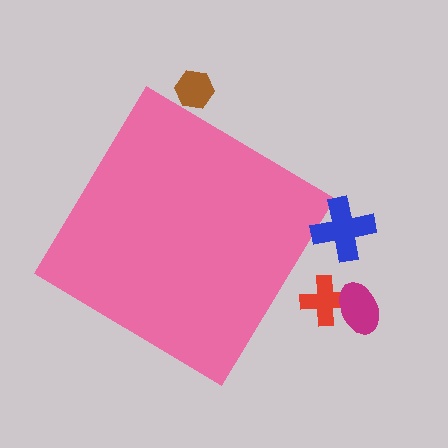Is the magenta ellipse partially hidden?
No, the magenta ellipse is fully visible.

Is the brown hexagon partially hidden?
No, the brown hexagon is fully visible.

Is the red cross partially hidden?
No, the red cross is fully visible.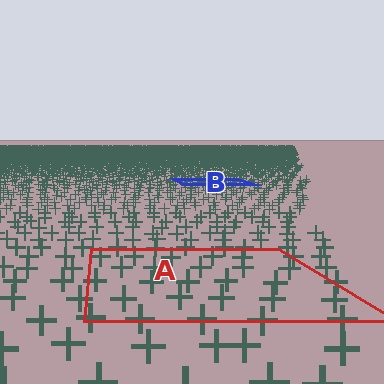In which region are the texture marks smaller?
The texture marks are smaller in region B, because it is farther away.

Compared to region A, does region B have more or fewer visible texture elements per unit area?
Region B has more texture elements per unit area — they are packed more densely because it is farther away.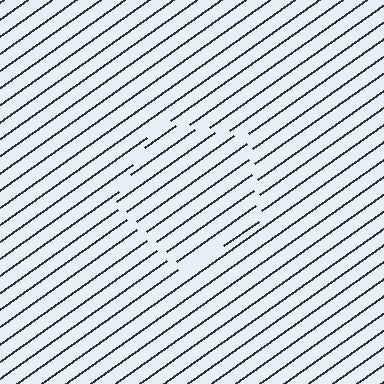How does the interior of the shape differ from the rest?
The interior of the shape contains the same grating, shifted by half a period — the contour is defined by the phase discontinuity where line-ends from the inner and outer gratings abut.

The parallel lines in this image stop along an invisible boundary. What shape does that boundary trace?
An illusory pentagon. The interior of the shape contains the same grating, shifted by half a period — the contour is defined by the phase discontinuity where line-ends from the inner and outer gratings abut.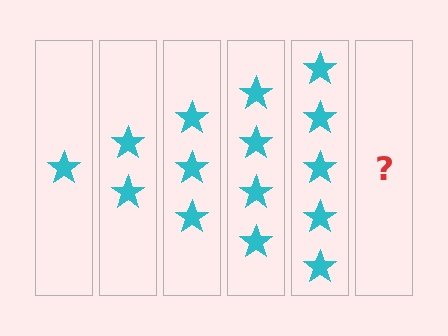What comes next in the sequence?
The next element should be 6 stars.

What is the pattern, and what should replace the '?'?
The pattern is that each step adds one more star. The '?' should be 6 stars.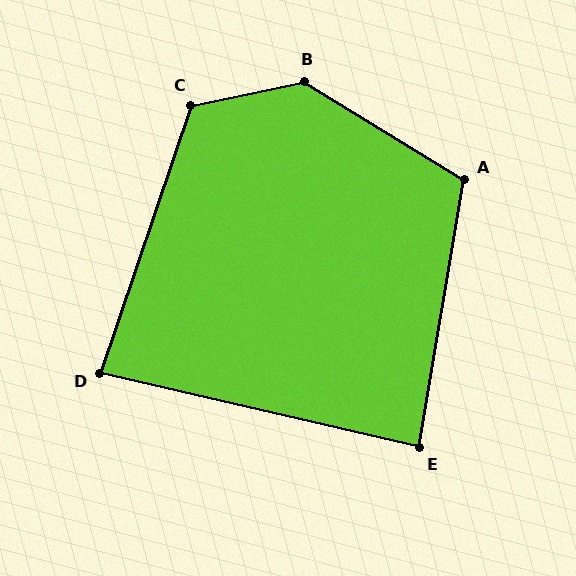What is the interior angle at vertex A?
Approximately 112 degrees (obtuse).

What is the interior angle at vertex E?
Approximately 86 degrees (approximately right).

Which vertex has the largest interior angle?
B, at approximately 137 degrees.